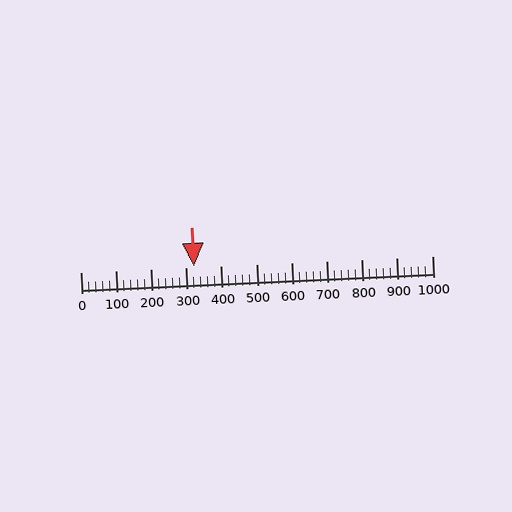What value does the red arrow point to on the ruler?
The red arrow points to approximately 322.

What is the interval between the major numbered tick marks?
The major tick marks are spaced 100 units apart.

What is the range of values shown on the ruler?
The ruler shows values from 0 to 1000.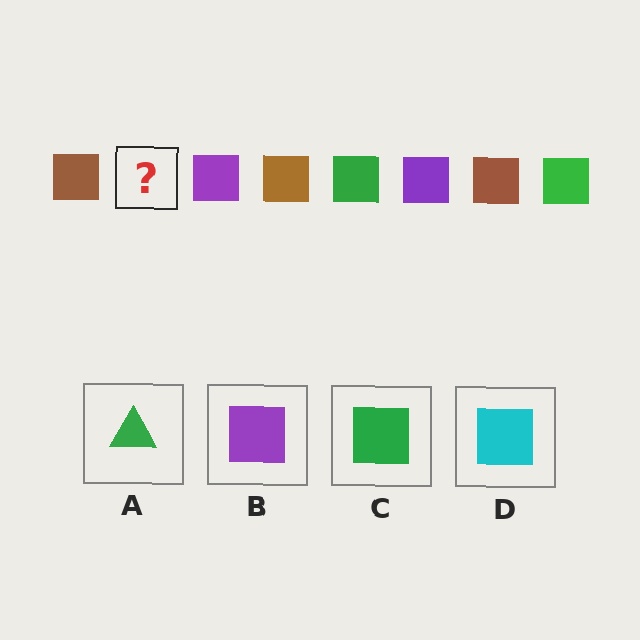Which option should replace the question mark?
Option C.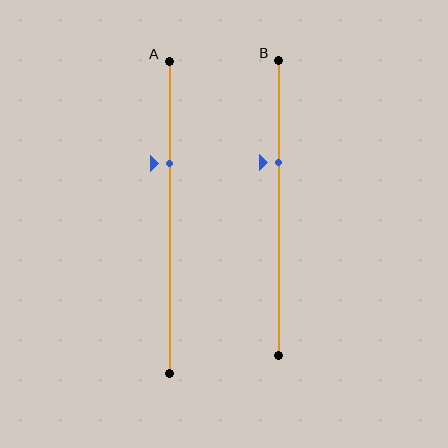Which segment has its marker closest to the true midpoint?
Segment B has its marker closest to the true midpoint.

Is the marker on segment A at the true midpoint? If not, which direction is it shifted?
No, the marker on segment A is shifted upward by about 17% of the segment length.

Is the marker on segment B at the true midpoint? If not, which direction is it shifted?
No, the marker on segment B is shifted upward by about 15% of the segment length.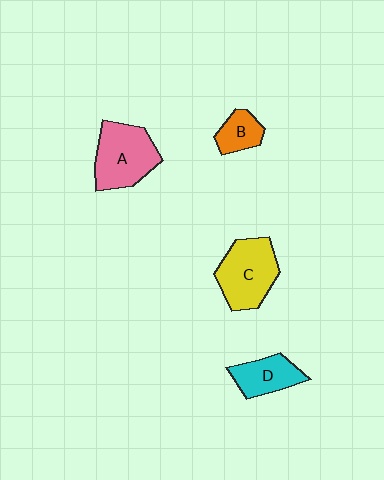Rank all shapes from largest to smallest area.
From largest to smallest: A (pink), C (yellow), D (cyan), B (orange).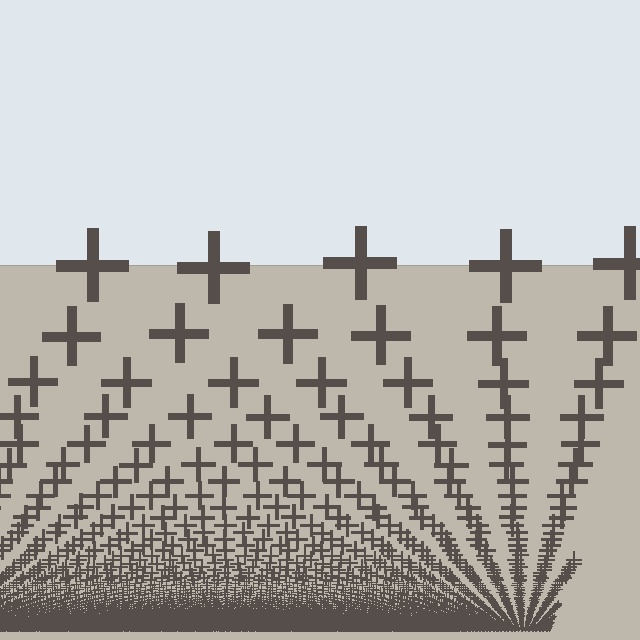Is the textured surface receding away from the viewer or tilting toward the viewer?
The surface appears to tilt toward the viewer. Texture elements get larger and sparser toward the top.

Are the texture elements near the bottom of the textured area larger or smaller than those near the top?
Smaller. The gradient is inverted — elements near the bottom are smaller and denser.